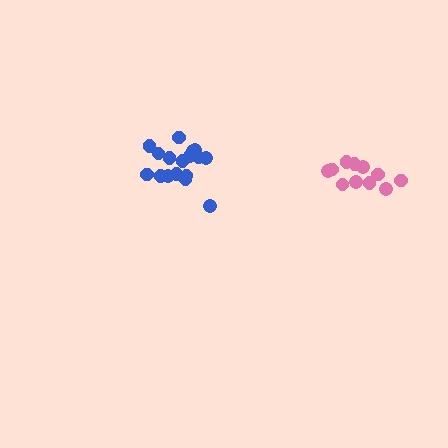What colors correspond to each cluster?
The clusters are colored: blue, pink.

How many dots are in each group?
Group 1: 17 dots, Group 2: 11 dots (28 total).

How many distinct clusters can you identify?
There are 2 distinct clusters.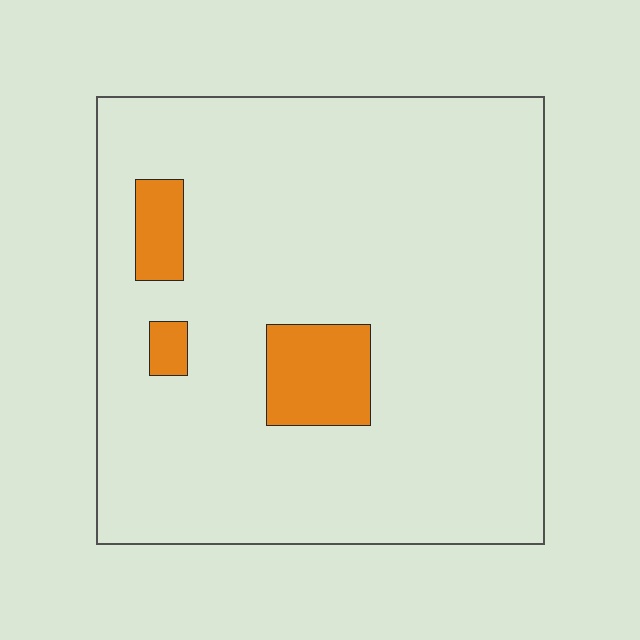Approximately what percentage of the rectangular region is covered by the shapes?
Approximately 10%.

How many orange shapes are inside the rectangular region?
3.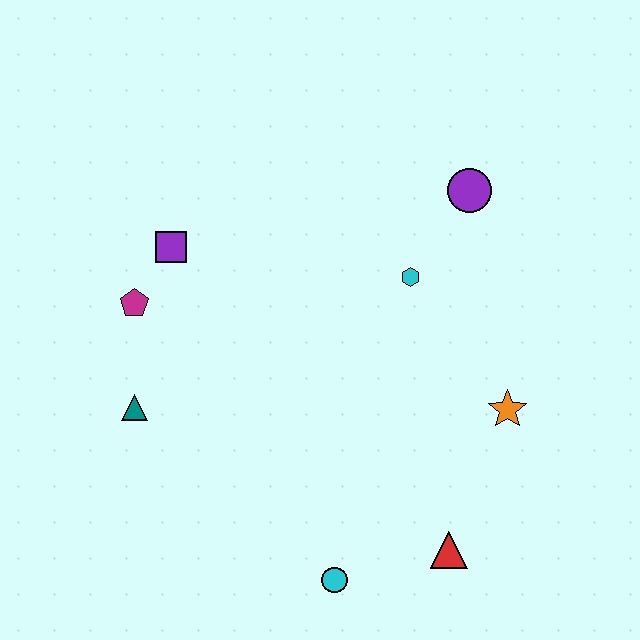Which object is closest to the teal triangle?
The magenta pentagon is closest to the teal triangle.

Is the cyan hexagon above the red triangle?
Yes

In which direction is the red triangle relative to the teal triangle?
The red triangle is to the right of the teal triangle.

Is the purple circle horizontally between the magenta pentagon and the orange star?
Yes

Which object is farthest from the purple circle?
The cyan circle is farthest from the purple circle.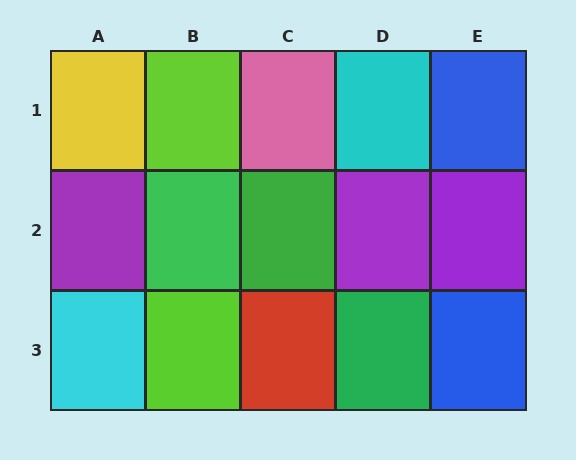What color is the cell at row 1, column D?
Cyan.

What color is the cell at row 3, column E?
Blue.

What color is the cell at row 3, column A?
Cyan.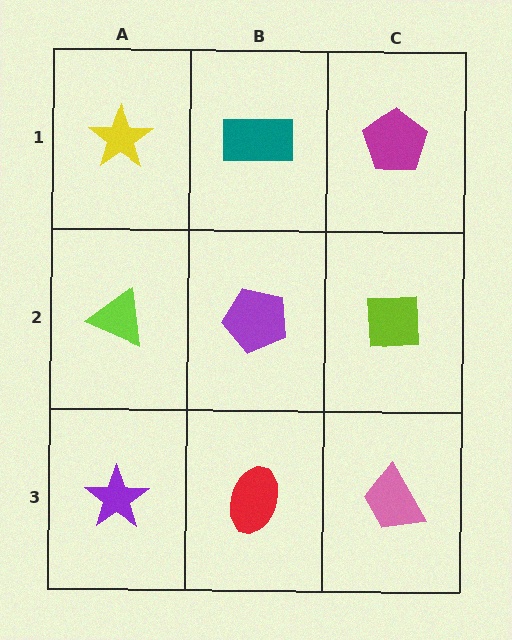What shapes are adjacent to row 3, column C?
A lime square (row 2, column C), a red ellipse (row 3, column B).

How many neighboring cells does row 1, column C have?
2.